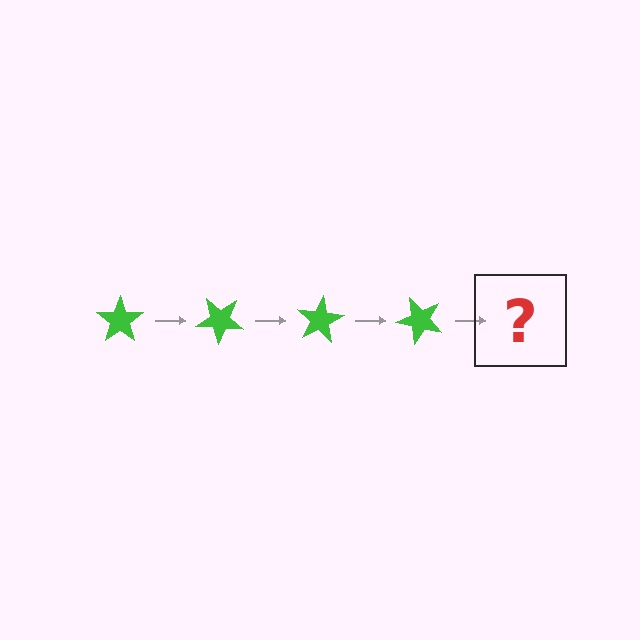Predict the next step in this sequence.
The next step is a green star rotated 160 degrees.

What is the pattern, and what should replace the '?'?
The pattern is that the star rotates 40 degrees each step. The '?' should be a green star rotated 160 degrees.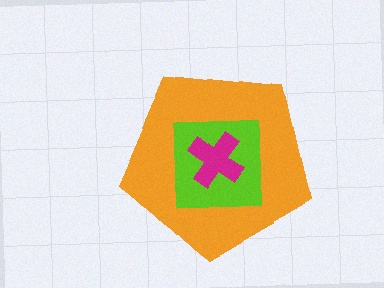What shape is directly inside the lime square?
The magenta cross.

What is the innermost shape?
The magenta cross.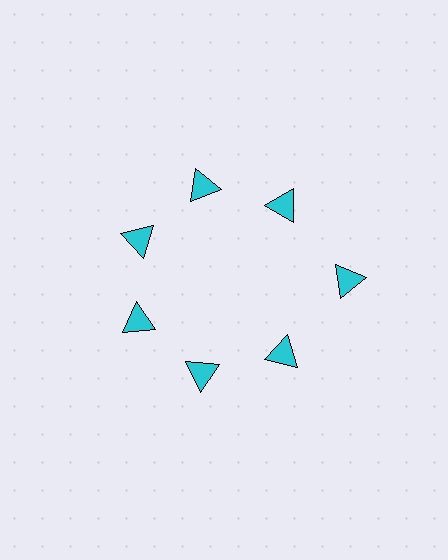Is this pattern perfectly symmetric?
No. The 7 cyan triangles are arranged in a ring, but one element near the 3 o'clock position is pushed outward from the center, breaking the 7-fold rotational symmetry.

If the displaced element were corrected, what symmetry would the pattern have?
It would have 7-fold rotational symmetry — the pattern would map onto itself every 51 degrees.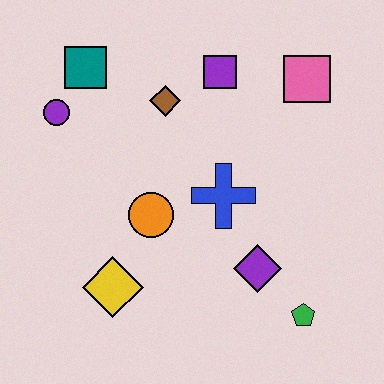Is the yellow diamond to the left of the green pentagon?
Yes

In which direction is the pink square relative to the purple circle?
The pink square is to the right of the purple circle.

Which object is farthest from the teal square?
The green pentagon is farthest from the teal square.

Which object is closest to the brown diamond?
The purple square is closest to the brown diamond.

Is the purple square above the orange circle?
Yes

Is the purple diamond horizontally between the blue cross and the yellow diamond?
No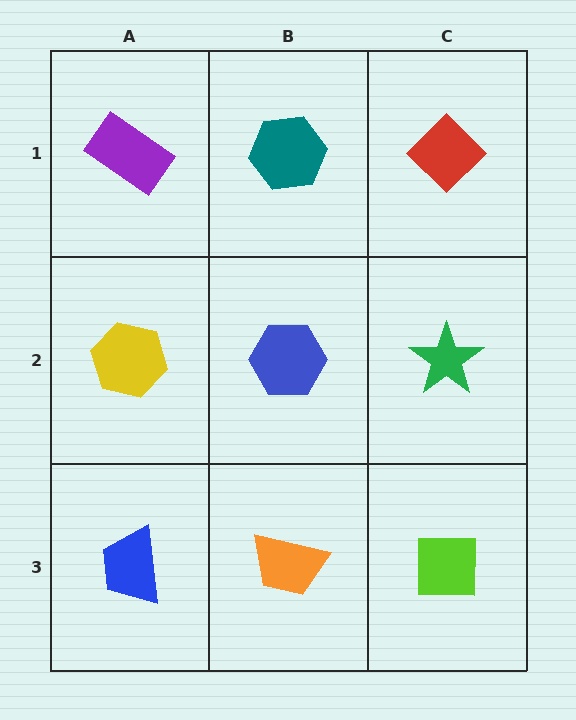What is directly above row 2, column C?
A red diamond.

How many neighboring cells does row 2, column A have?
3.